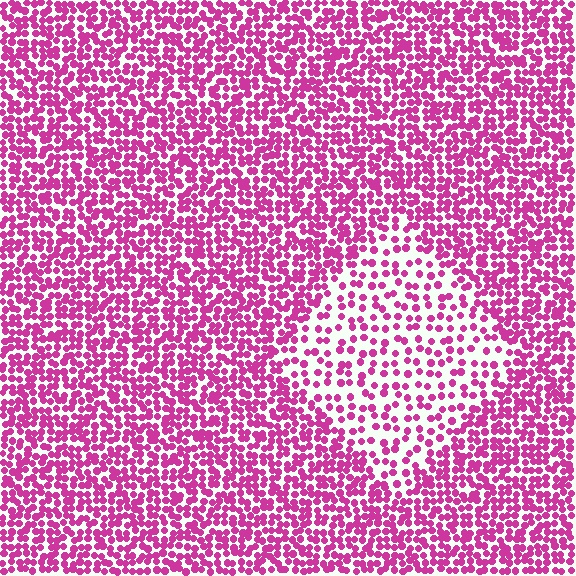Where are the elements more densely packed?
The elements are more densely packed outside the diamond boundary.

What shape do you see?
I see a diamond.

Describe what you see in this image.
The image contains small magenta elements arranged at two different densities. A diamond-shaped region is visible where the elements are less densely packed than the surrounding area.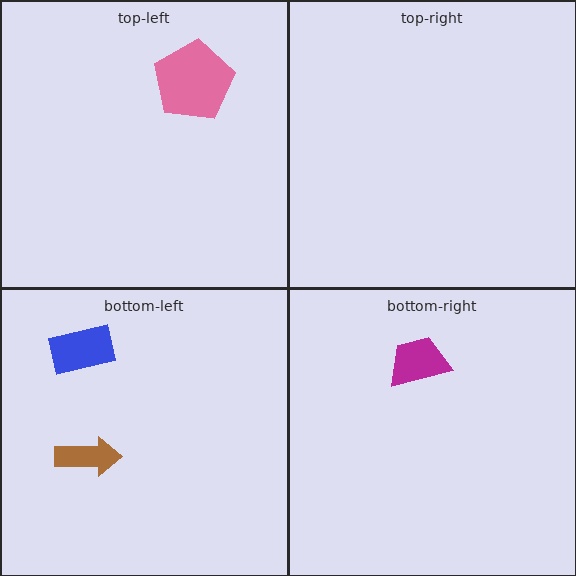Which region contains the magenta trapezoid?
The bottom-right region.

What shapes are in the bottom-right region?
The magenta trapezoid.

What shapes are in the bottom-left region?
The brown arrow, the blue rectangle.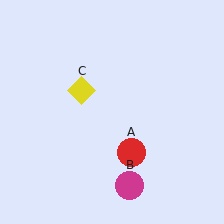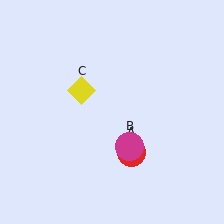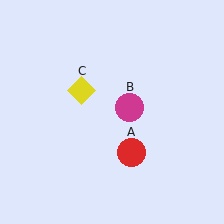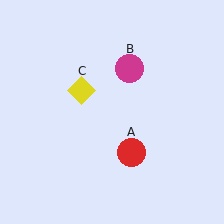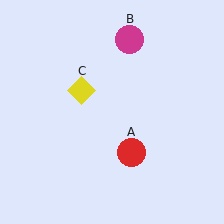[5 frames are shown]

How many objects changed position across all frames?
1 object changed position: magenta circle (object B).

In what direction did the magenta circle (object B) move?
The magenta circle (object B) moved up.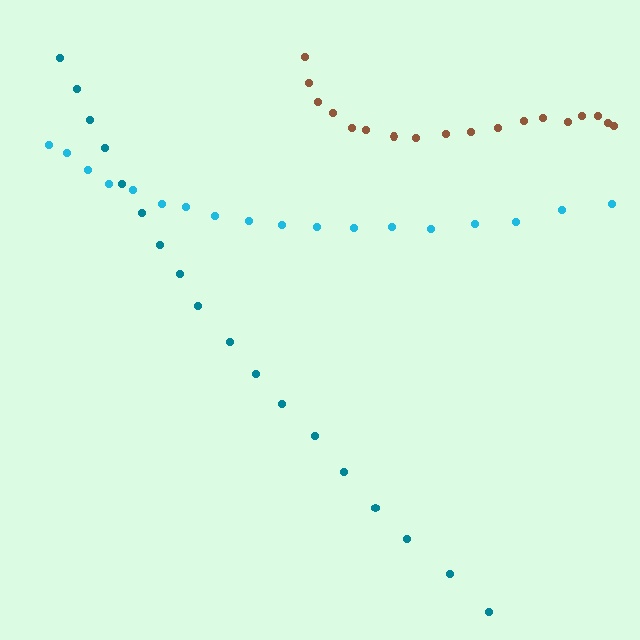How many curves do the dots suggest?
There are 3 distinct paths.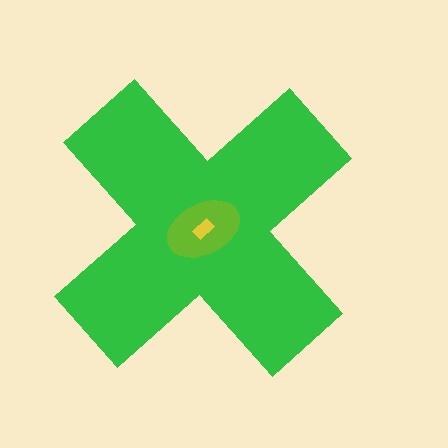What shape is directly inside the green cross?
The lime ellipse.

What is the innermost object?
The yellow rectangle.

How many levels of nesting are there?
3.